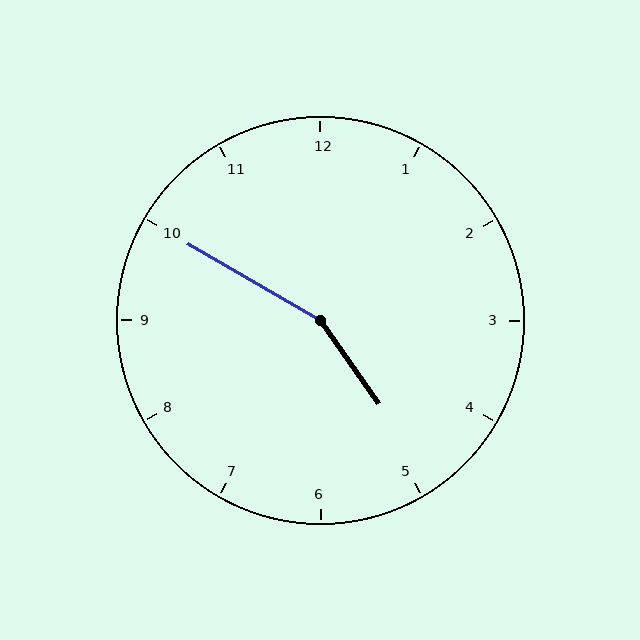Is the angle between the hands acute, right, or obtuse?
It is obtuse.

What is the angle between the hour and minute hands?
Approximately 155 degrees.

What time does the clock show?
4:50.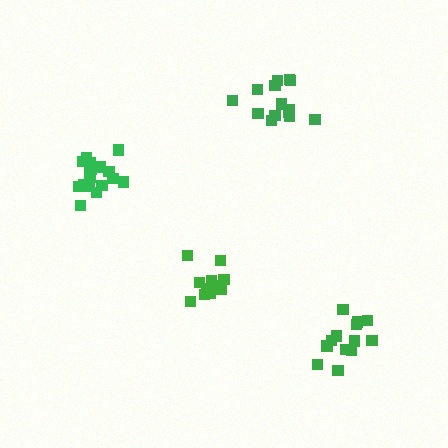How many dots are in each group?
Group 1: 14 dots, Group 2: 17 dots, Group 3: 11 dots, Group 4: 14 dots (56 total).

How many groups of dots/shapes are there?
There are 4 groups.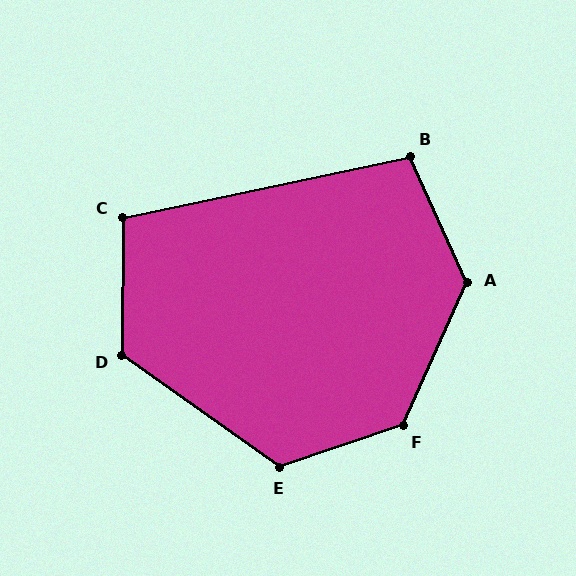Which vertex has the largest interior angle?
F, at approximately 133 degrees.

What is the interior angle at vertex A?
Approximately 131 degrees (obtuse).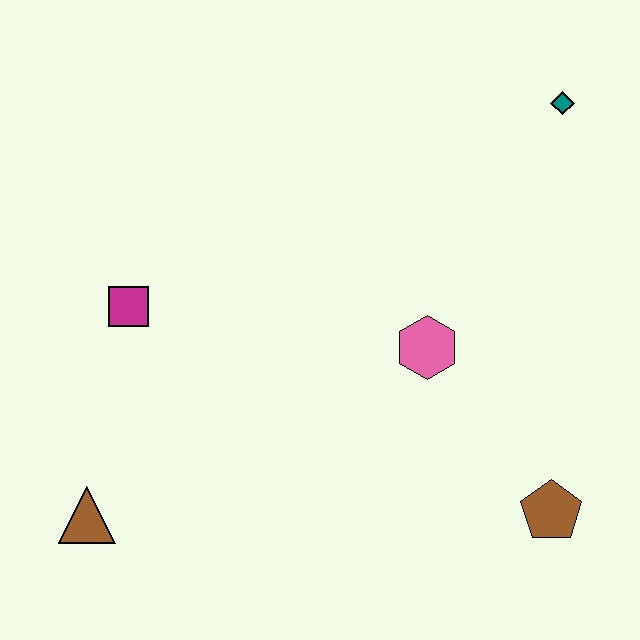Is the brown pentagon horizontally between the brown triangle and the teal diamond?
Yes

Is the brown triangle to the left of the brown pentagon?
Yes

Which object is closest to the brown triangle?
The magenta square is closest to the brown triangle.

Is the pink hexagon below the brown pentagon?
No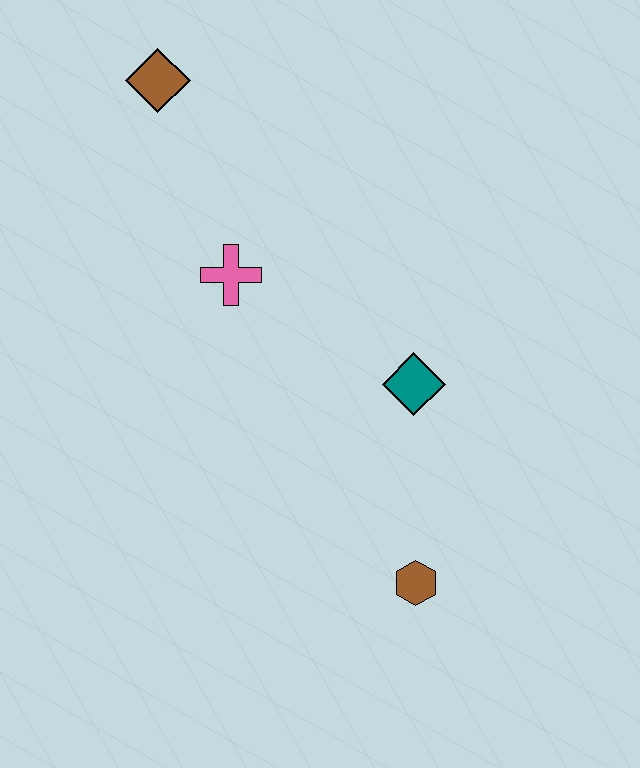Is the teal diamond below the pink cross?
Yes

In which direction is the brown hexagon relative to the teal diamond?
The brown hexagon is below the teal diamond.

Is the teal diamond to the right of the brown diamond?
Yes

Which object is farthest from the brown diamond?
The brown hexagon is farthest from the brown diamond.